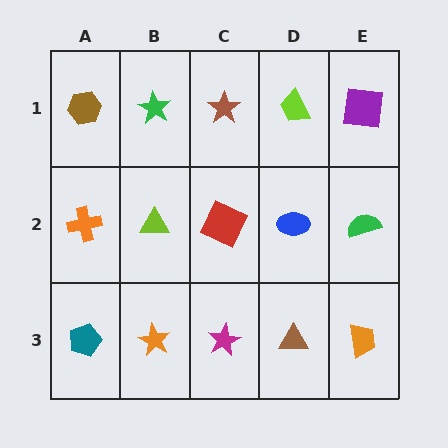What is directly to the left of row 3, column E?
A brown triangle.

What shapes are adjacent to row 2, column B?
A green star (row 1, column B), an orange star (row 3, column B), an orange cross (row 2, column A), a red square (row 2, column C).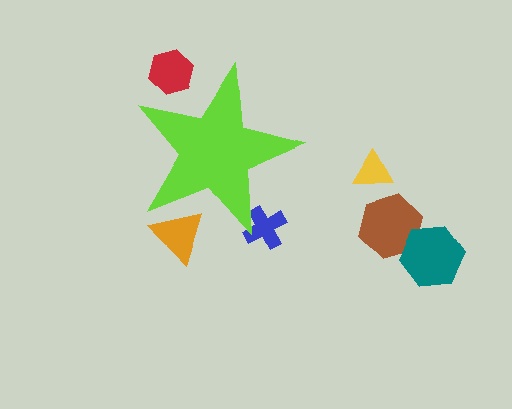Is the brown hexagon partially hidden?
No, the brown hexagon is fully visible.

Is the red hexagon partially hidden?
Yes, the red hexagon is partially hidden behind the lime star.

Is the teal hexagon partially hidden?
No, the teal hexagon is fully visible.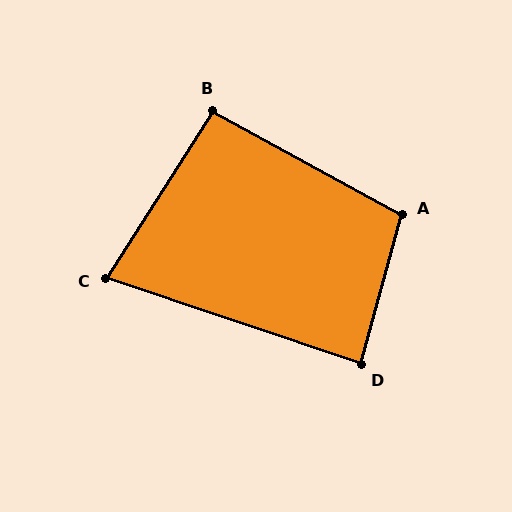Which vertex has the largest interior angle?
A, at approximately 104 degrees.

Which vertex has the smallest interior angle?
C, at approximately 76 degrees.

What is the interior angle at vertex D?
Approximately 86 degrees (approximately right).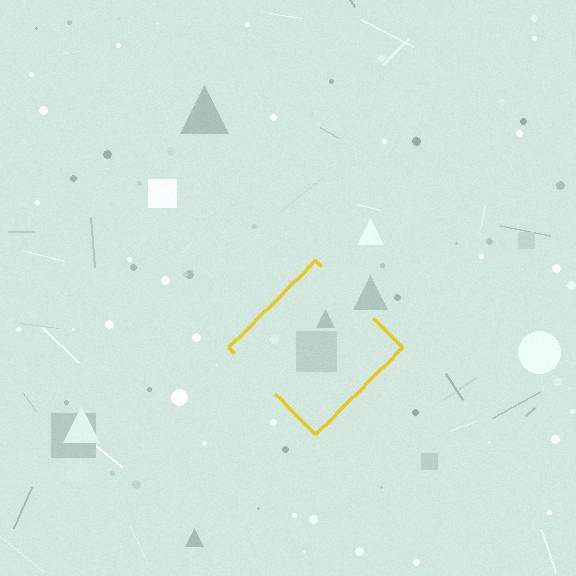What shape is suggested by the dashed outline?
The dashed outline suggests a diamond.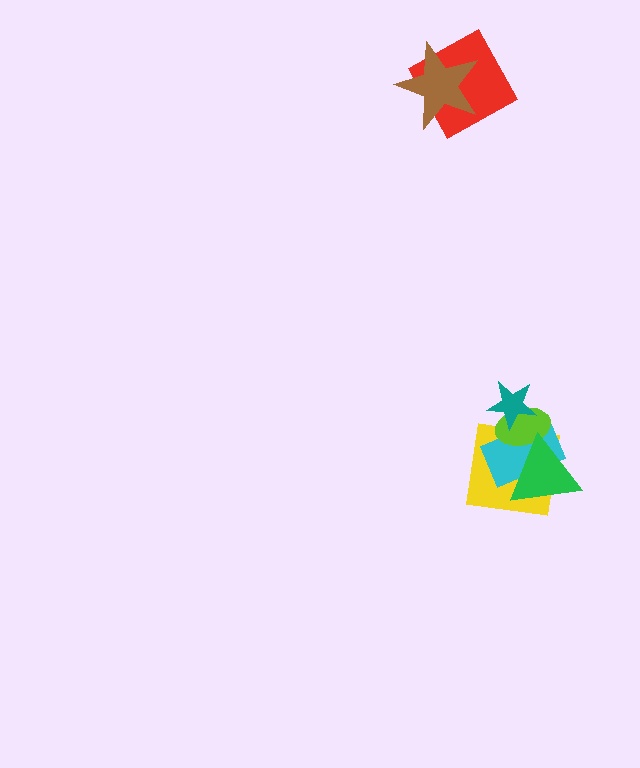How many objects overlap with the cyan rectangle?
4 objects overlap with the cyan rectangle.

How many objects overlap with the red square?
1 object overlaps with the red square.